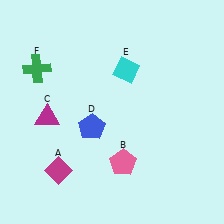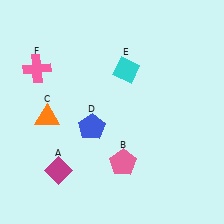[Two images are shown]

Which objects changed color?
C changed from magenta to orange. F changed from green to pink.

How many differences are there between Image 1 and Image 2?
There are 2 differences between the two images.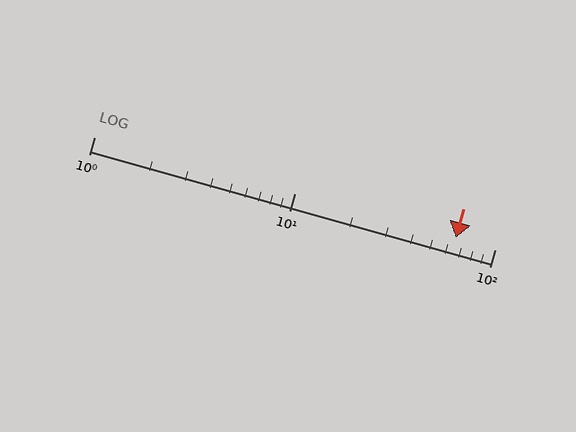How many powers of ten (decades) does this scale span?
The scale spans 2 decades, from 1 to 100.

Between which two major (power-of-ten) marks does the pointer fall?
The pointer is between 10 and 100.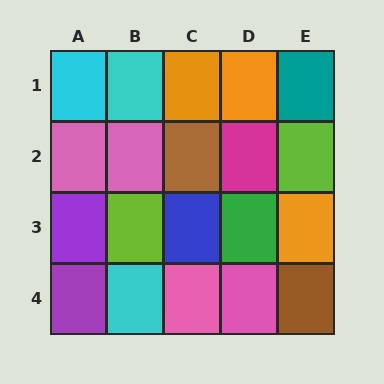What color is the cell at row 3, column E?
Orange.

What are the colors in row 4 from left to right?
Purple, cyan, pink, pink, brown.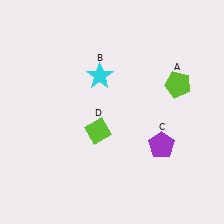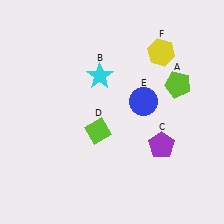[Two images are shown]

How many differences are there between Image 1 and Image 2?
There are 2 differences between the two images.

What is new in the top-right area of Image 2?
A blue circle (E) was added in the top-right area of Image 2.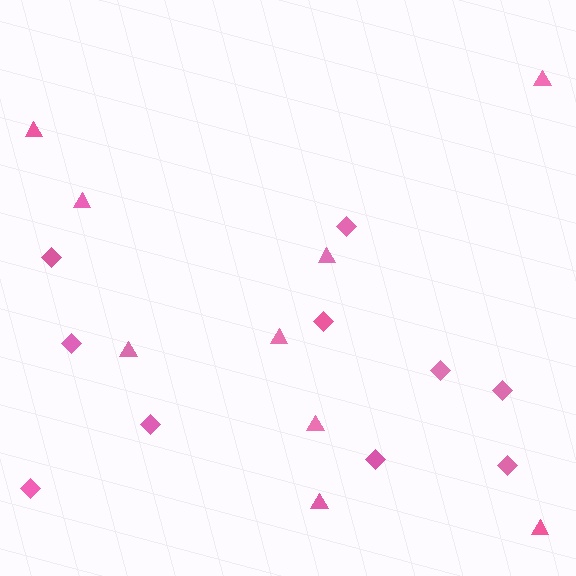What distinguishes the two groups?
There are 2 groups: one group of triangles (9) and one group of diamonds (10).